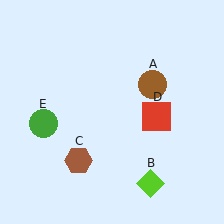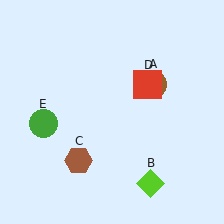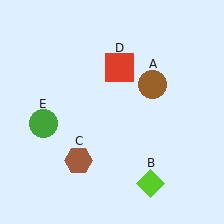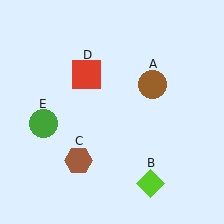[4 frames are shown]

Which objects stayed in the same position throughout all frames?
Brown circle (object A) and lime diamond (object B) and brown hexagon (object C) and green circle (object E) remained stationary.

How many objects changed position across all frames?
1 object changed position: red square (object D).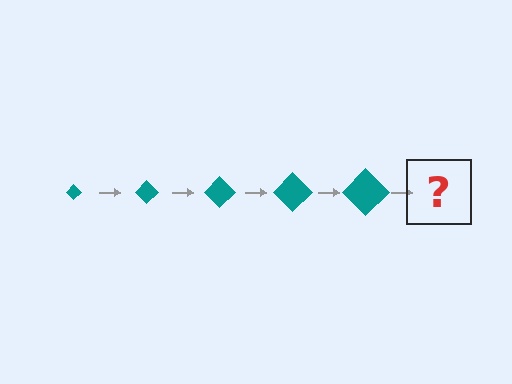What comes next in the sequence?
The next element should be a teal diamond, larger than the previous one.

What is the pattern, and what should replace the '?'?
The pattern is that the diamond gets progressively larger each step. The '?' should be a teal diamond, larger than the previous one.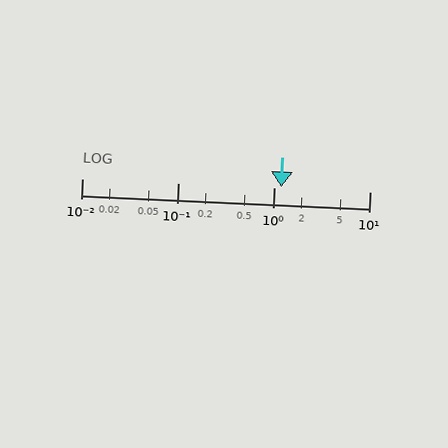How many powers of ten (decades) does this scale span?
The scale spans 3 decades, from 0.01 to 10.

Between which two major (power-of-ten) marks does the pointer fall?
The pointer is between 1 and 10.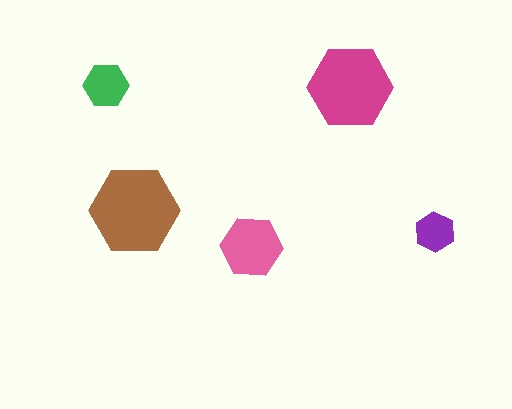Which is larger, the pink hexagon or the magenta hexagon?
The magenta one.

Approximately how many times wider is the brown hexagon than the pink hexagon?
About 1.5 times wider.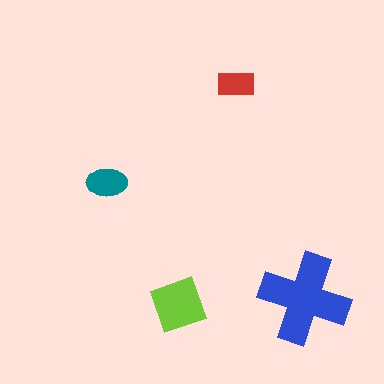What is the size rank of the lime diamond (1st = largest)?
2nd.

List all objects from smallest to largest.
The red rectangle, the teal ellipse, the lime diamond, the blue cross.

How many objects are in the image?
There are 4 objects in the image.